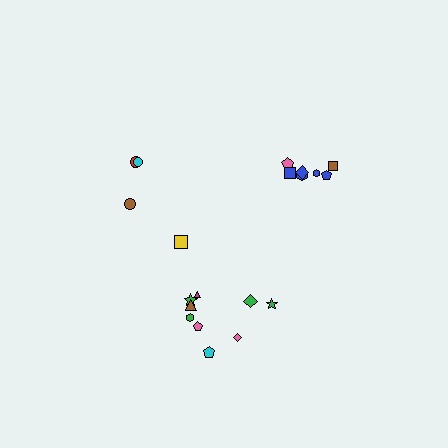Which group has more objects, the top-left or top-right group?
The top-right group.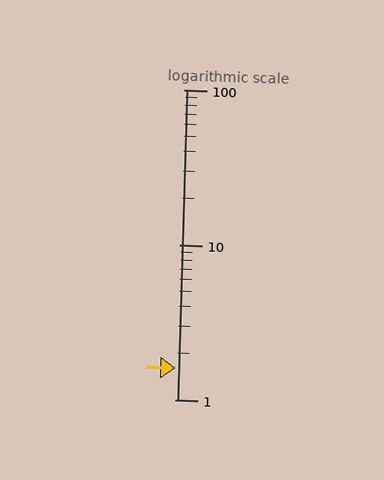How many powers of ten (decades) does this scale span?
The scale spans 2 decades, from 1 to 100.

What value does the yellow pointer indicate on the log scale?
The pointer indicates approximately 1.6.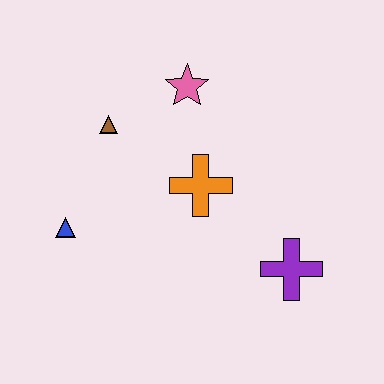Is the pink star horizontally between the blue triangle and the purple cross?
Yes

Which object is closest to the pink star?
The brown triangle is closest to the pink star.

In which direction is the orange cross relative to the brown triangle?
The orange cross is to the right of the brown triangle.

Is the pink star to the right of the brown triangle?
Yes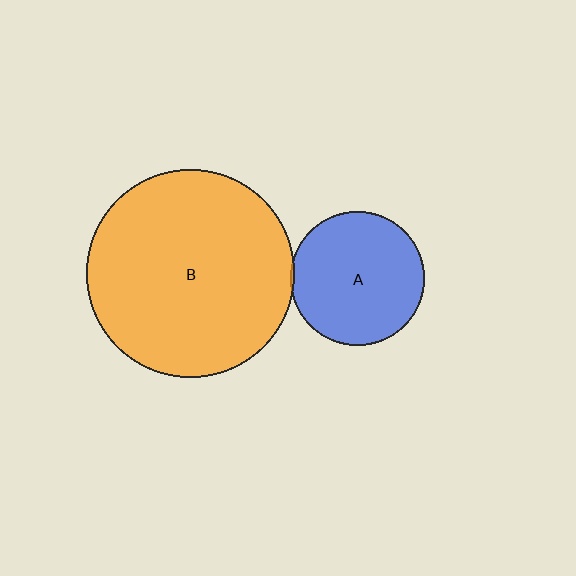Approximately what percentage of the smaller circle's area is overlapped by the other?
Approximately 5%.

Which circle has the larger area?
Circle B (orange).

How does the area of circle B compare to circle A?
Approximately 2.4 times.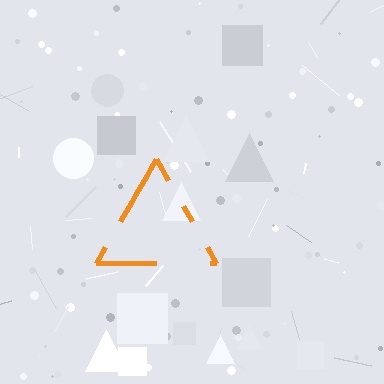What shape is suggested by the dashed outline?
The dashed outline suggests a triangle.